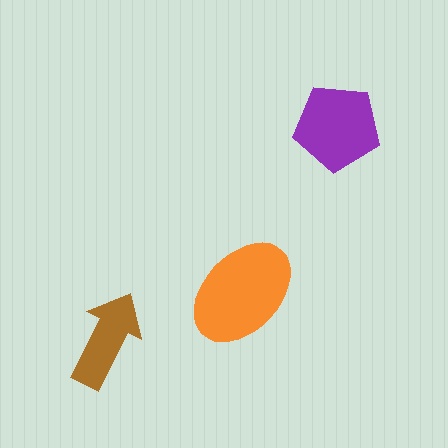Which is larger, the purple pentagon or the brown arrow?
The purple pentagon.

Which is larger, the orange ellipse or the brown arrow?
The orange ellipse.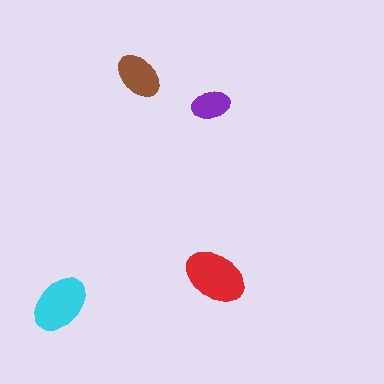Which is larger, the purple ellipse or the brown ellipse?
The brown one.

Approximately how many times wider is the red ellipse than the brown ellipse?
About 1.5 times wider.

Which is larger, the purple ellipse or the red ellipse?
The red one.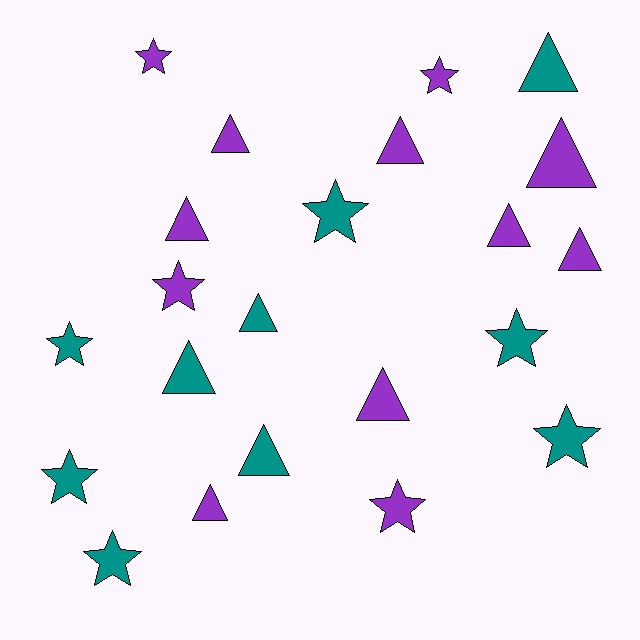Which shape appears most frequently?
Triangle, with 12 objects.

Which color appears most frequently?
Purple, with 12 objects.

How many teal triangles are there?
There are 4 teal triangles.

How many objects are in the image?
There are 22 objects.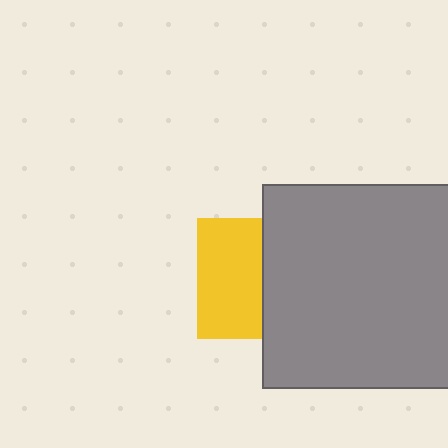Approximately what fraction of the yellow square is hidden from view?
Roughly 48% of the yellow square is hidden behind the gray rectangle.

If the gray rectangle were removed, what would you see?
You would see the complete yellow square.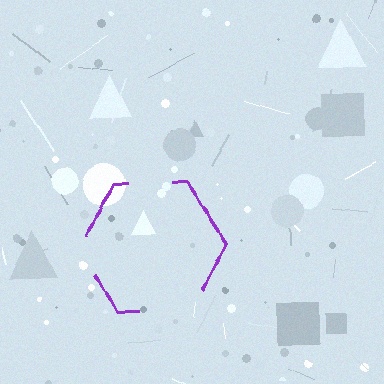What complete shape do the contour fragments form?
The contour fragments form a hexagon.